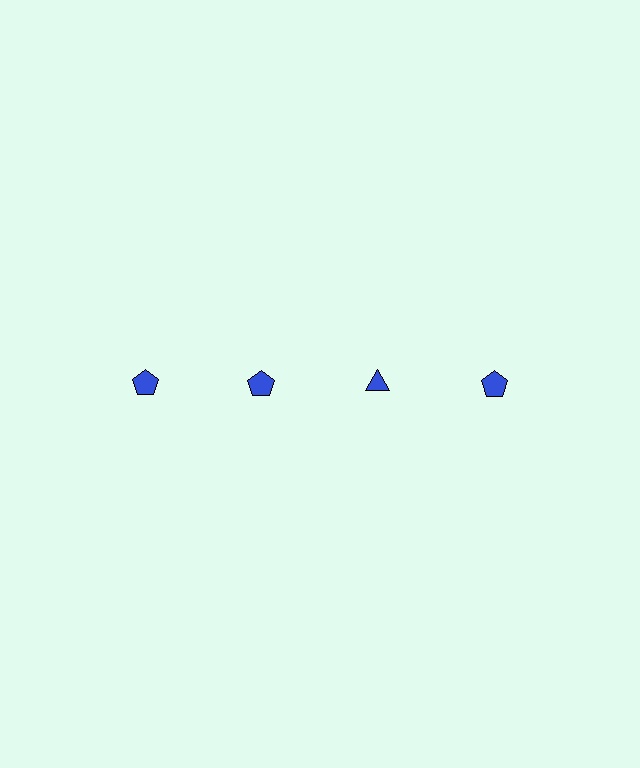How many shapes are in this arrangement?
There are 4 shapes arranged in a grid pattern.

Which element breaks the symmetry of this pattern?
The blue triangle in the top row, center column breaks the symmetry. All other shapes are blue pentagons.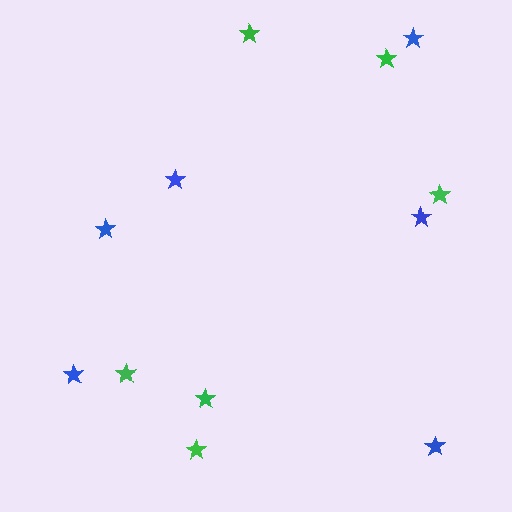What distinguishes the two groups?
There are 2 groups: one group of green stars (6) and one group of blue stars (6).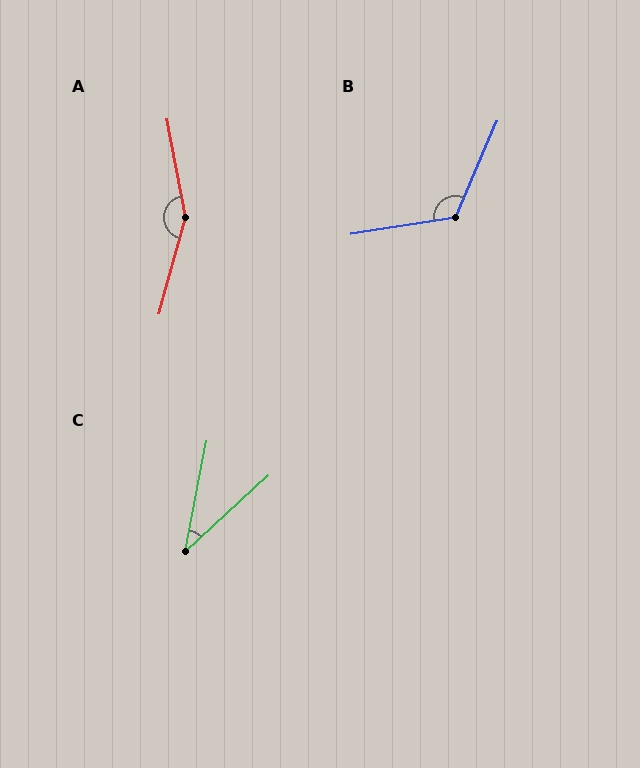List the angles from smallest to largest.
C (36°), B (122°), A (154°).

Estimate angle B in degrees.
Approximately 122 degrees.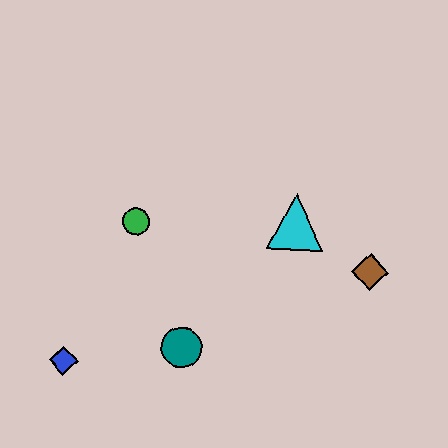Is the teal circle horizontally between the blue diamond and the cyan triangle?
Yes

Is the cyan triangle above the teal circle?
Yes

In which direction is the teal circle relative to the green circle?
The teal circle is below the green circle.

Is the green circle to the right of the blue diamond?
Yes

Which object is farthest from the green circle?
The brown diamond is farthest from the green circle.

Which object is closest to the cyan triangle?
The brown diamond is closest to the cyan triangle.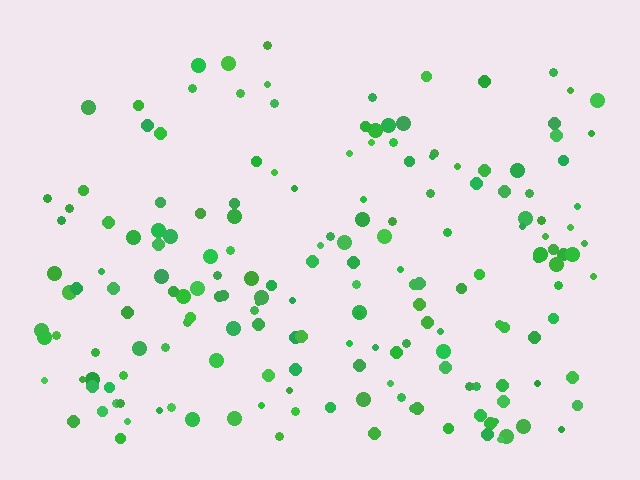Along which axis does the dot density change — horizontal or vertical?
Vertical.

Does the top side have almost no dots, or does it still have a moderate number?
Still a moderate number, just noticeably fewer than the bottom.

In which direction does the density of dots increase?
From top to bottom, with the bottom side densest.